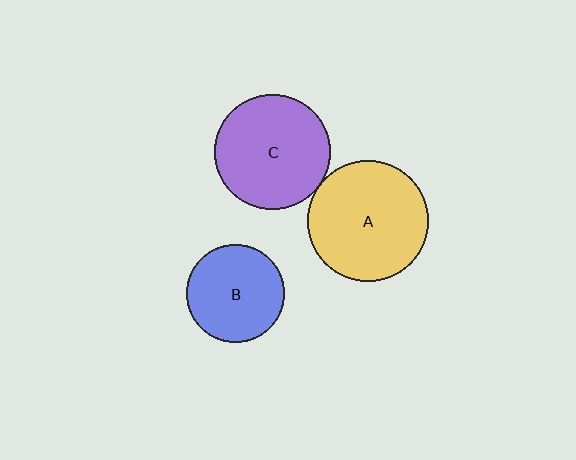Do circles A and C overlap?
Yes.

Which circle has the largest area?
Circle A (yellow).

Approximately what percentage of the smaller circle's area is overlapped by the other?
Approximately 5%.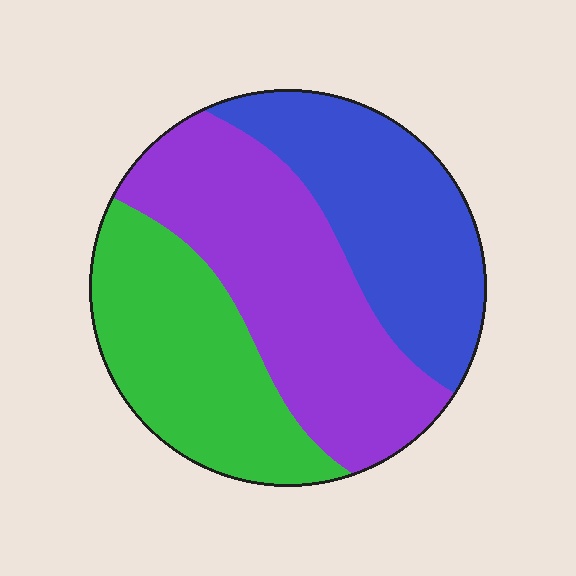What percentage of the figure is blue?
Blue takes up about one third (1/3) of the figure.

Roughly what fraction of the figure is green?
Green takes up between a quarter and a half of the figure.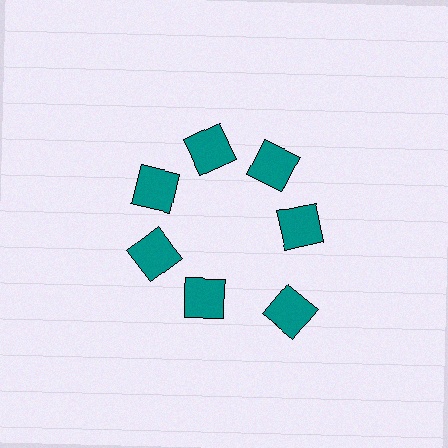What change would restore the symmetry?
The symmetry would be restored by moving it inward, back onto the ring so that all 7 squares sit at equal angles and equal distance from the center.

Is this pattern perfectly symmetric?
No. The 7 teal squares are arranged in a ring, but one element near the 5 o'clock position is pushed outward from the center, breaking the 7-fold rotational symmetry.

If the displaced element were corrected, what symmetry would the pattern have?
It would have 7-fold rotational symmetry — the pattern would map onto itself every 51 degrees.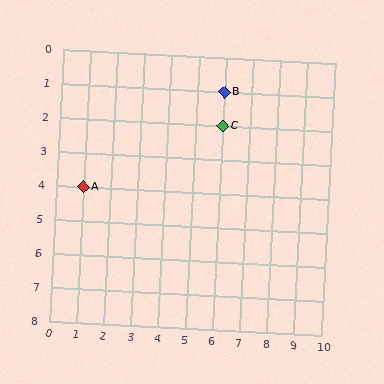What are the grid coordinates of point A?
Point A is at grid coordinates (1, 4).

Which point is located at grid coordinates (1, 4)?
Point A is at (1, 4).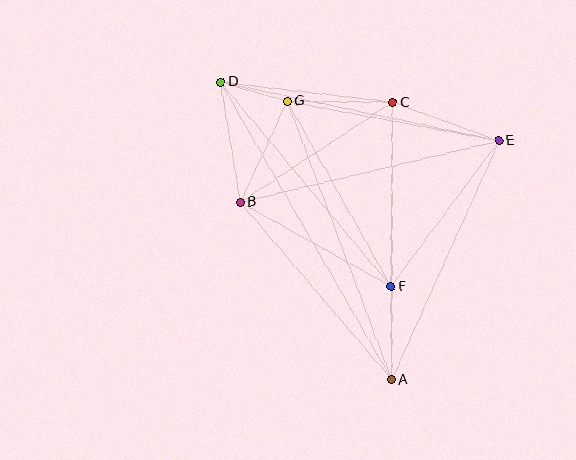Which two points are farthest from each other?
Points A and D are farthest from each other.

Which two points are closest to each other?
Points D and G are closest to each other.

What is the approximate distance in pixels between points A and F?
The distance between A and F is approximately 93 pixels.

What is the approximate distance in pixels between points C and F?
The distance between C and F is approximately 184 pixels.